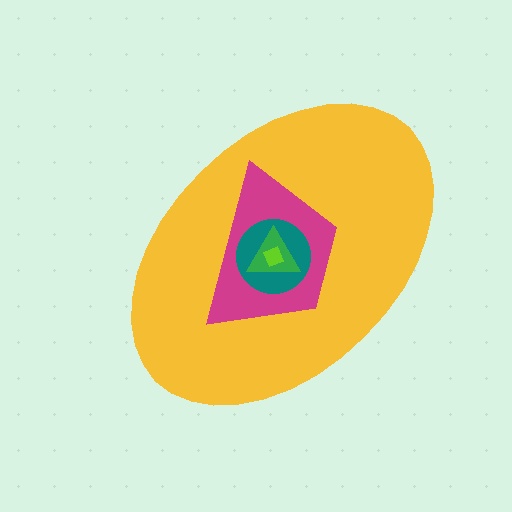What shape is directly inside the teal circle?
The green triangle.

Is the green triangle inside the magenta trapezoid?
Yes.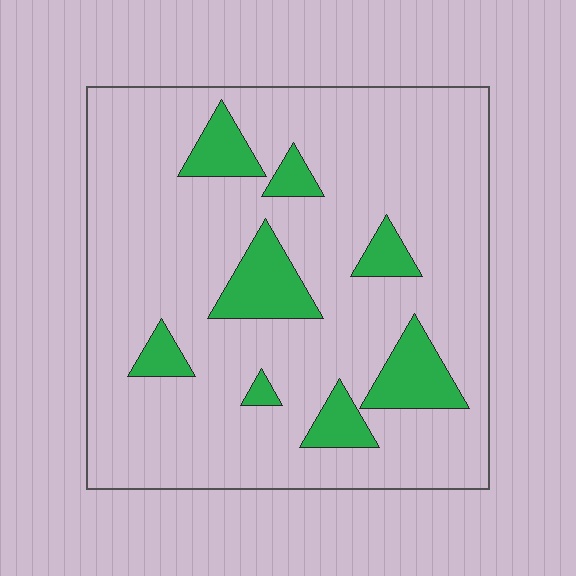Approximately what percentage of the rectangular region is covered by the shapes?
Approximately 15%.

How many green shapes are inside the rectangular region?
8.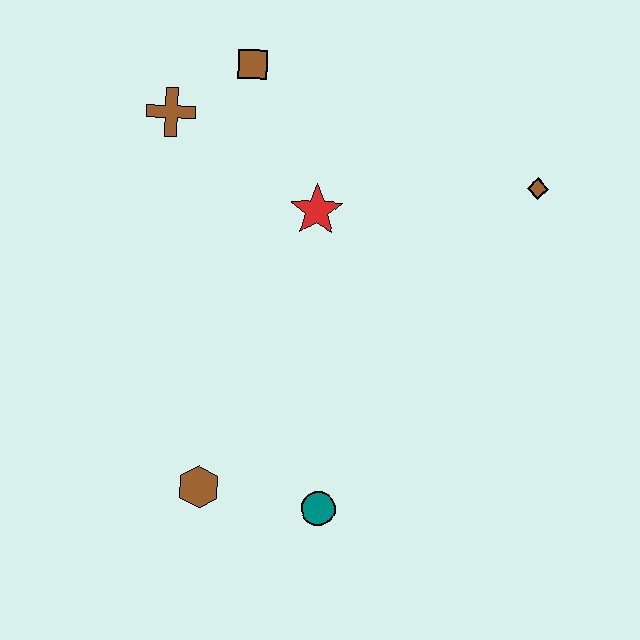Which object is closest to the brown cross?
The brown square is closest to the brown cross.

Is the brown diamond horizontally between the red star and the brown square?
No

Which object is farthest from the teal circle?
The brown square is farthest from the teal circle.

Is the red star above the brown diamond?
No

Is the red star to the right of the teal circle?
No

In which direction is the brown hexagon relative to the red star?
The brown hexagon is below the red star.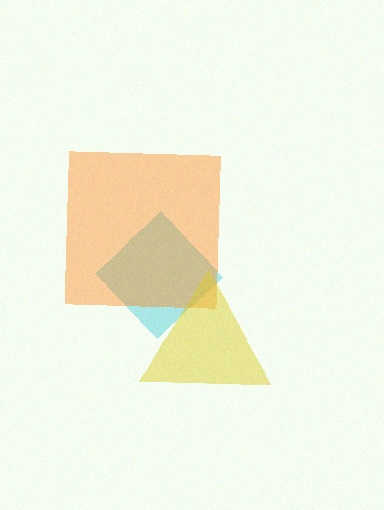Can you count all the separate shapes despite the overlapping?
Yes, there are 3 separate shapes.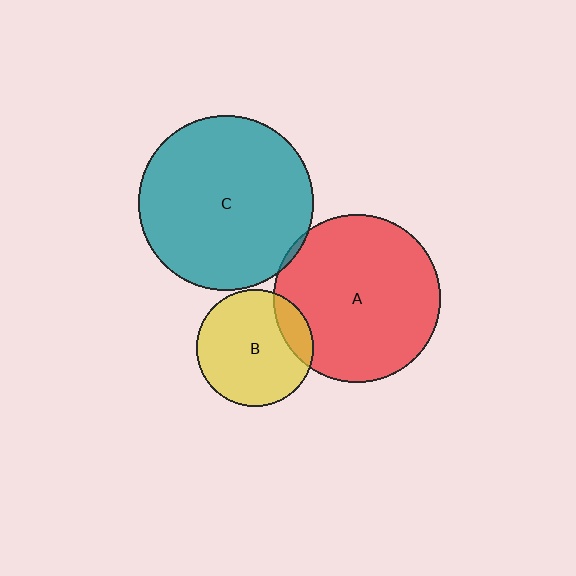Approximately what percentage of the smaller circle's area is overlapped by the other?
Approximately 15%.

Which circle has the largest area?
Circle C (teal).